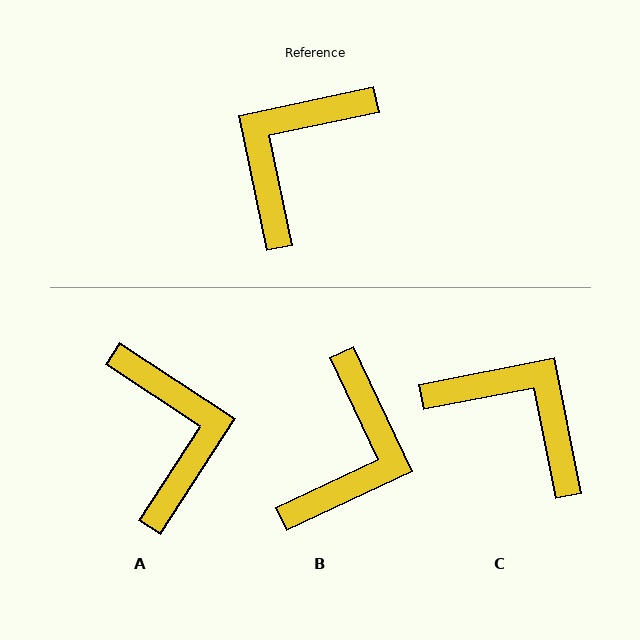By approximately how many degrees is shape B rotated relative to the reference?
Approximately 166 degrees clockwise.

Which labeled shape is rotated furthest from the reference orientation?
B, about 166 degrees away.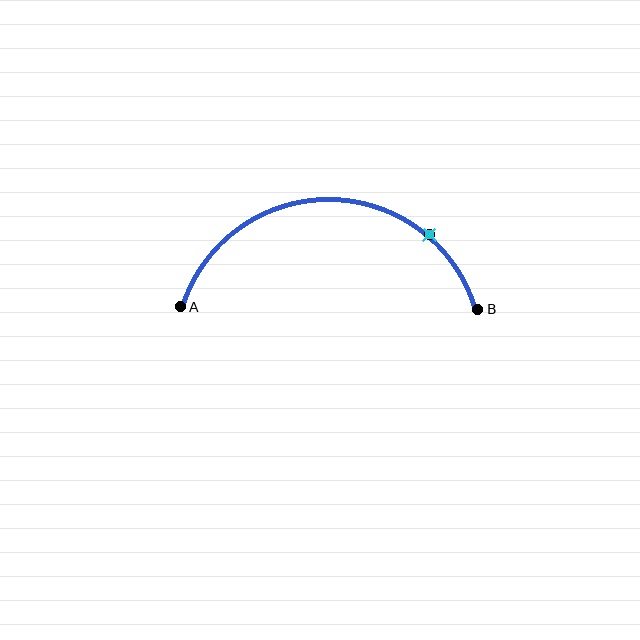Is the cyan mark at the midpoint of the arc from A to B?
No. The cyan mark lies on the arc but is closer to endpoint B. The arc midpoint would be at the point on the curve equidistant along the arc from both A and B.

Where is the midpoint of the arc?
The arc midpoint is the point on the curve farthest from the straight line joining A and B. It sits above that line.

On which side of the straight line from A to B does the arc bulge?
The arc bulges above the straight line connecting A and B.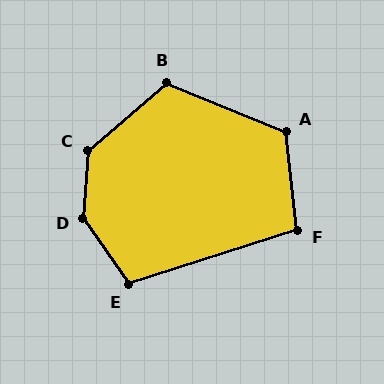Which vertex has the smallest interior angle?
F, at approximately 102 degrees.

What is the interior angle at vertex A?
Approximately 118 degrees (obtuse).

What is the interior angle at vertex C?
Approximately 135 degrees (obtuse).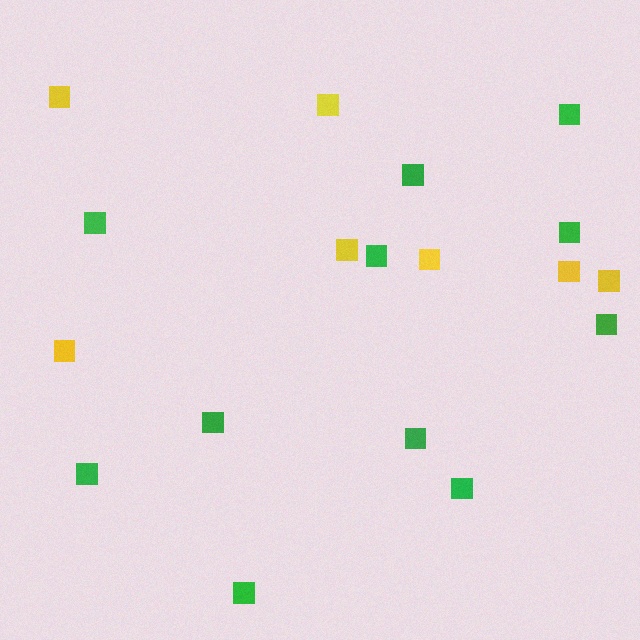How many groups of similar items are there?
There are 2 groups: one group of green squares (11) and one group of yellow squares (7).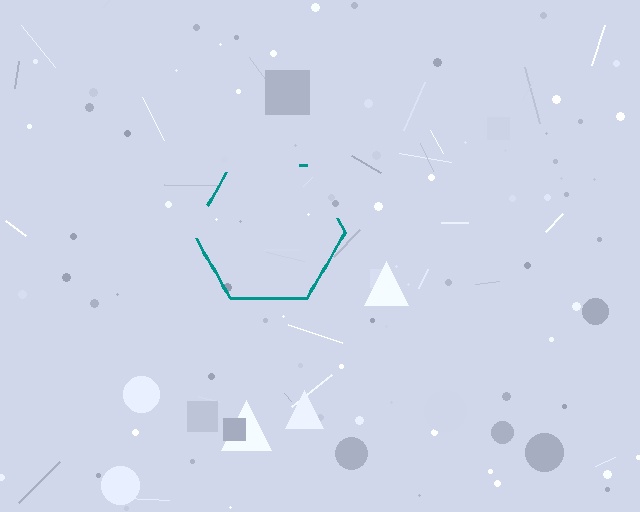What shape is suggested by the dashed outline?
The dashed outline suggests a hexagon.